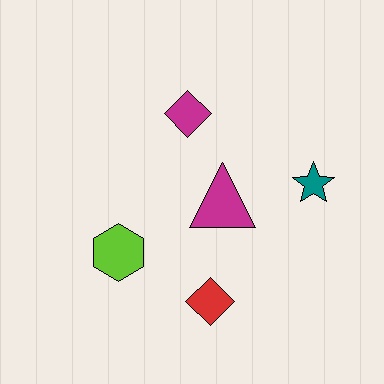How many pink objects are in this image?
There are no pink objects.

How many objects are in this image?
There are 5 objects.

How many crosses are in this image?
There are no crosses.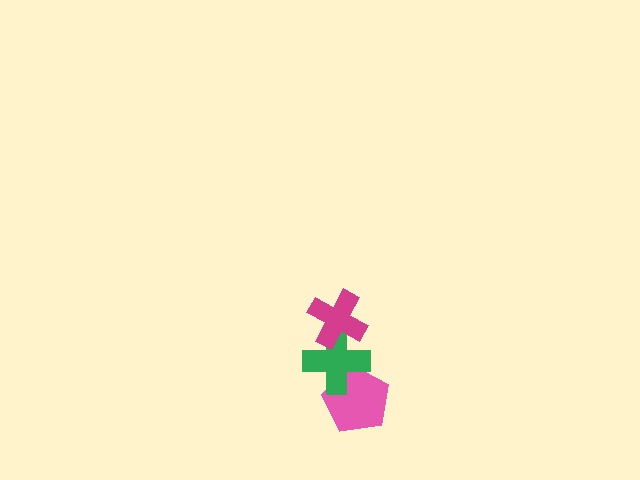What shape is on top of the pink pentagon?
The green cross is on top of the pink pentagon.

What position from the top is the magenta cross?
The magenta cross is 1st from the top.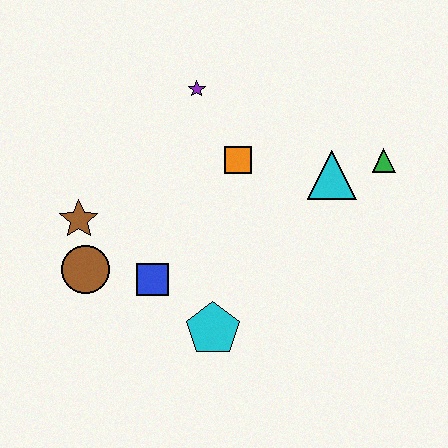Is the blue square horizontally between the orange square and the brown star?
Yes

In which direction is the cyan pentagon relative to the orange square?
The cyan pentagon is below the orange square.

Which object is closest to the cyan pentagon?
The blue square is closest to the cyan pentagon.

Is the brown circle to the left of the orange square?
Yes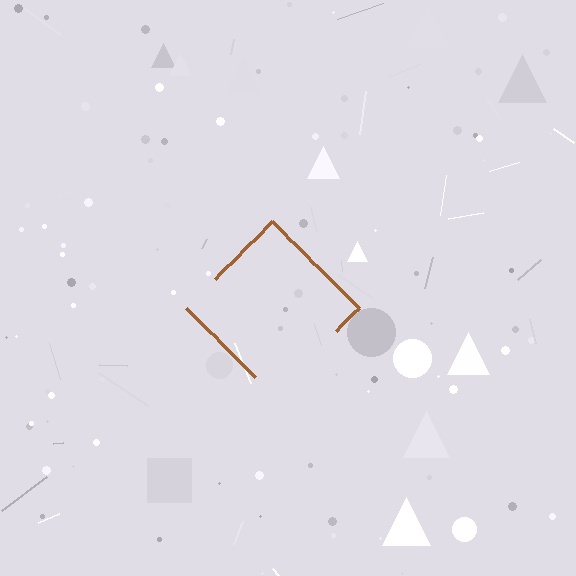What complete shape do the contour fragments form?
The contour fragments form a diamond.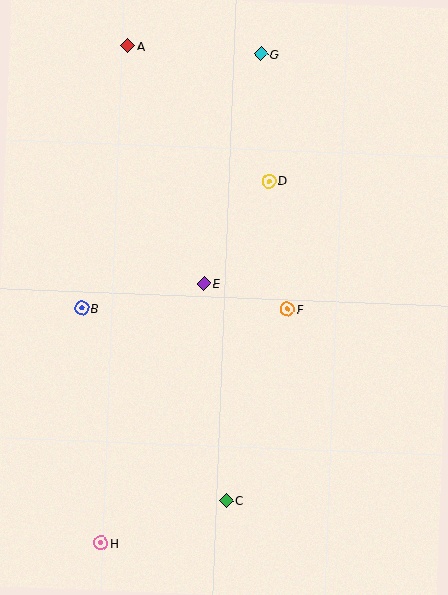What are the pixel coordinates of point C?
Point C is at (226, 500).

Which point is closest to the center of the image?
Point E at (204, 283) is closest to the center.